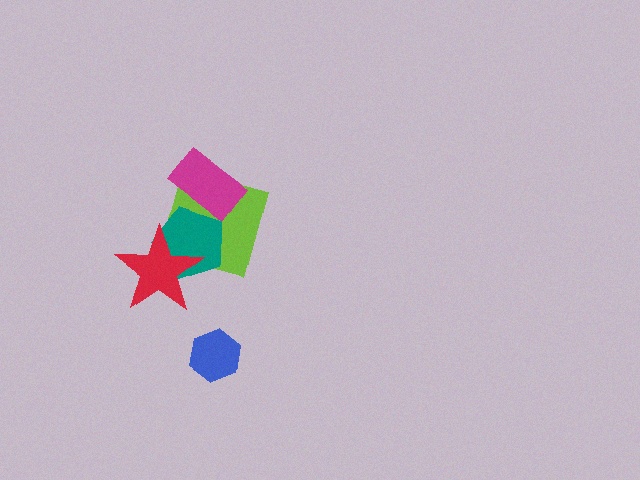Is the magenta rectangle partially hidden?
Yes, it is partially covered by another shape.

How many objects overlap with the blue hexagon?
0 objects overlap with the blue hexagon.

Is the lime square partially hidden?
Yes, it is partially covered by another shape.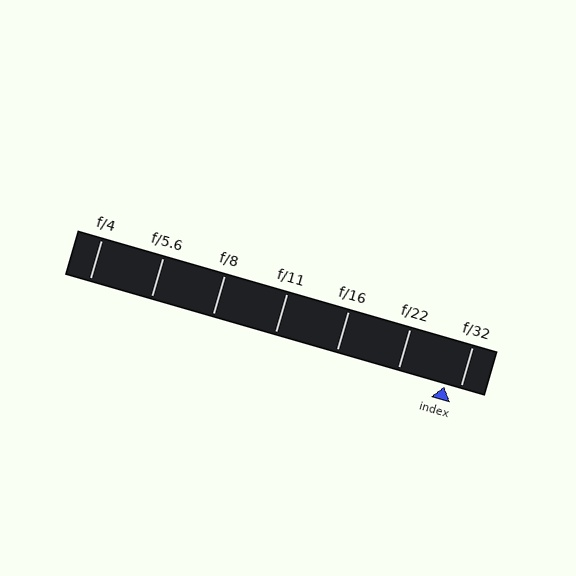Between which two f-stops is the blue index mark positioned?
The index mark is between f/22 and f/32.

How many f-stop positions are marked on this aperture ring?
There are 7 f-stop positions marked.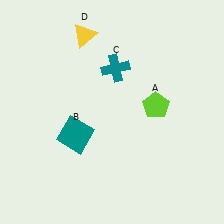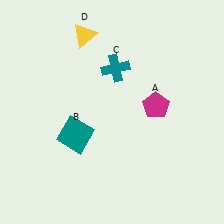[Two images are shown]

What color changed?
The pentagon (A) changed from lime in Image 1 to magenta in Image 2.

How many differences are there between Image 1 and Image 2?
There is 1 difference between the two images.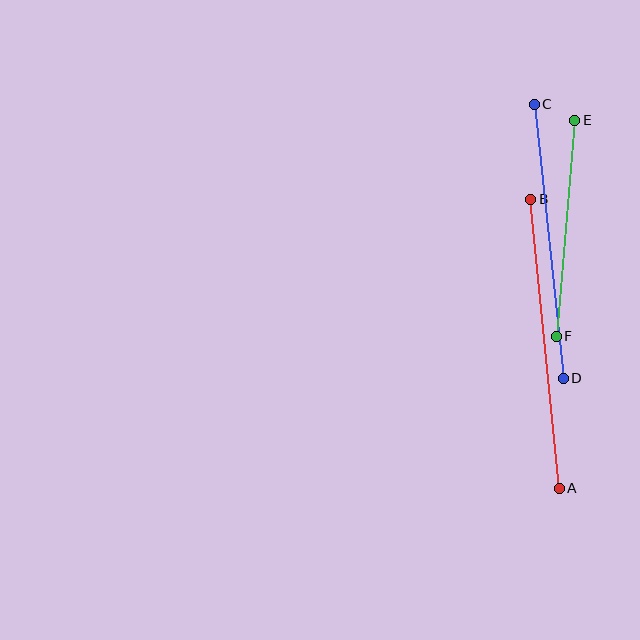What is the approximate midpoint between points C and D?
The midpoint is at approximately (549, 241) pixels.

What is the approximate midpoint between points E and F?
The midpoint is at approximately (566, 228) pixels.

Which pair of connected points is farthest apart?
Points A and B are farthest apart.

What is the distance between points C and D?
The distance is approximately 276 pixels.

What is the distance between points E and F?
The distance is approximately 217 pixels.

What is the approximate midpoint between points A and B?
The midpoint is at approximately (545, 344) pixels.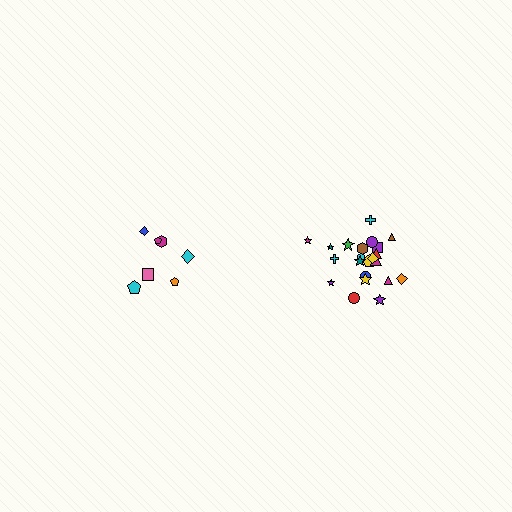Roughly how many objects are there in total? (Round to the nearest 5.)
Roughly 30 objects in total.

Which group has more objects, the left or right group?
The right group.